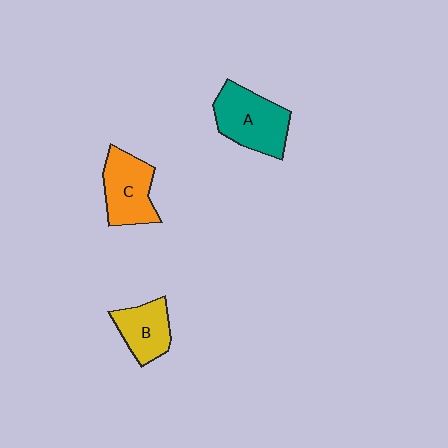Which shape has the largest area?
Shape A (teal).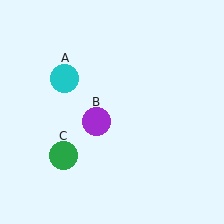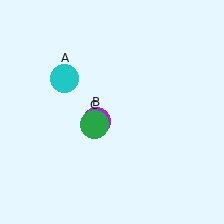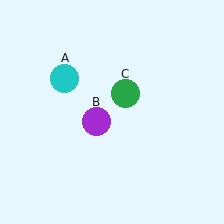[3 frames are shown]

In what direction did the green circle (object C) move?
The green circle (object C) moved up and to the right.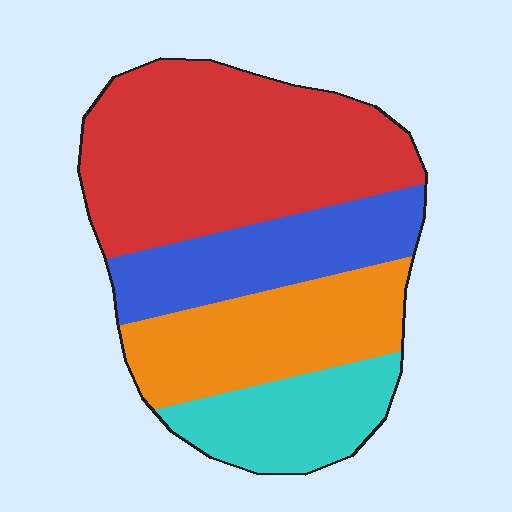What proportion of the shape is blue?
Blue covers 19% of the shape.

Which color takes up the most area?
Red, at roughly 40%.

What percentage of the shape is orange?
Orange takes up less than a quarter of the shape.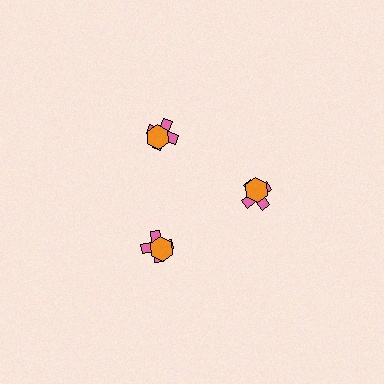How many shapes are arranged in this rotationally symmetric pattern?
There are 6 shapes, arranged in 3 groups of 2.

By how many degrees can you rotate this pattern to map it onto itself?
The pattern maps onto itself every 120 degrees of rotation.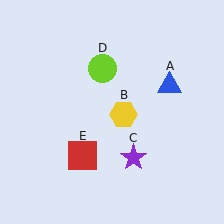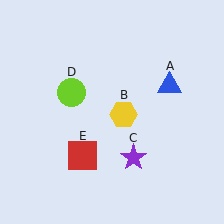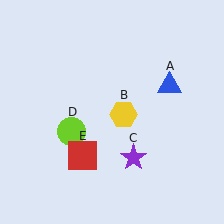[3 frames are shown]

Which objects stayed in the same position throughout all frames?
Blue triangle (object A) and yellow hexagon (object B) and purple star (object C) and red square (object E) remained stationary.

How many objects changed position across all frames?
1 object changed position: lime circle (object D).